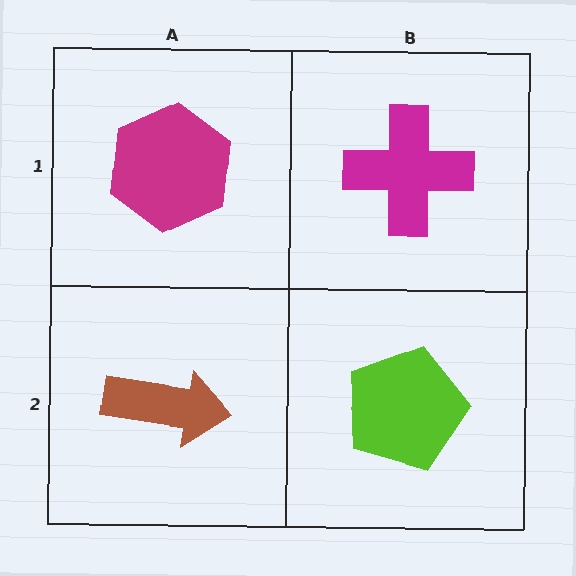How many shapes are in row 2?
2 shapes.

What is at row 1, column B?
A magenta cross.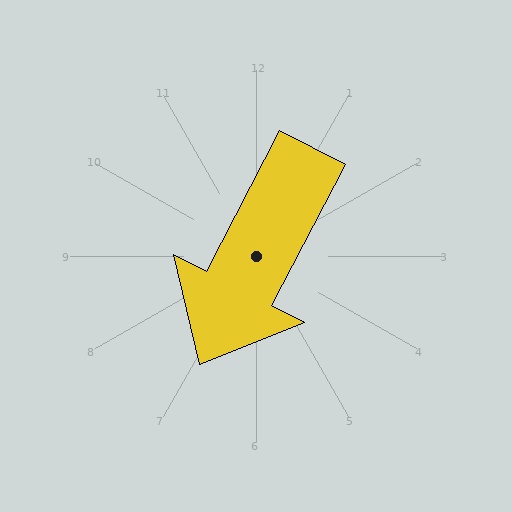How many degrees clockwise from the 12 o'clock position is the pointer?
Approximately 207 degrees.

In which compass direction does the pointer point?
Southwest.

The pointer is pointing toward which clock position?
Roughly 7 o'clock.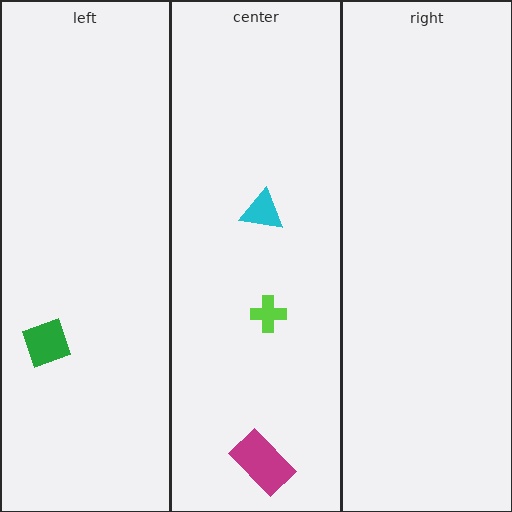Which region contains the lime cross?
The center region.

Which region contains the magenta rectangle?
The center region.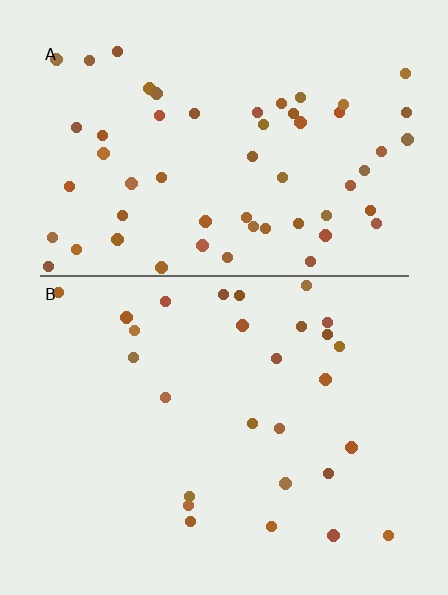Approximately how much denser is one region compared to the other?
Approximately 2.1× — region A over region B.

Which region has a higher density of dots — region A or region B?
A (the top).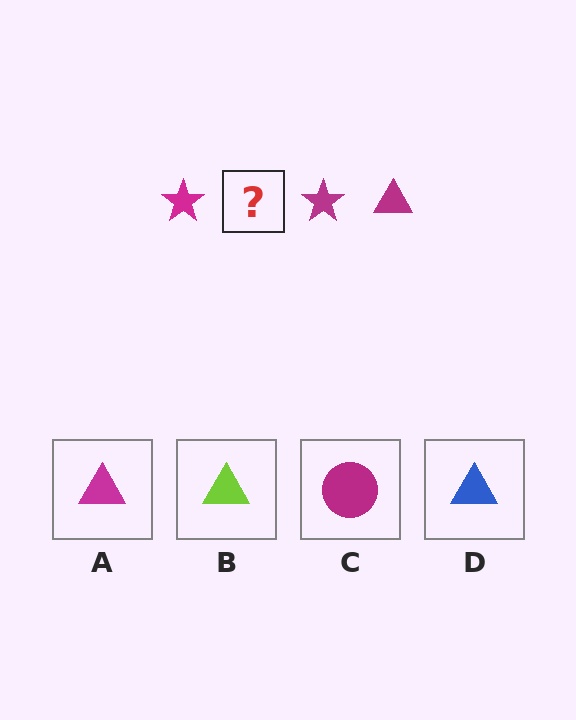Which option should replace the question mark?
Option A.